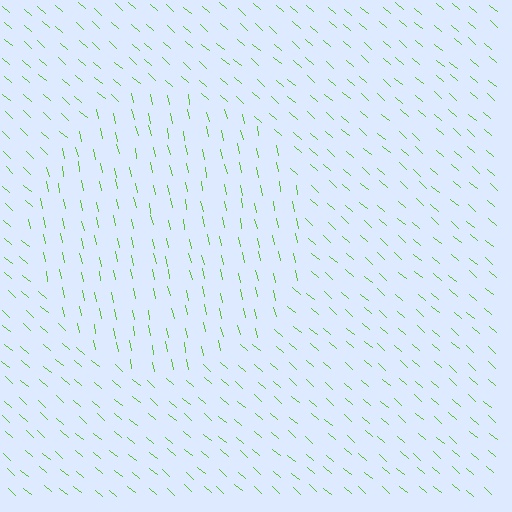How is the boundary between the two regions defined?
The boundary is defined purely by a change in line orientation (approximately 37 degrees difference). All lines are the same color and thickness.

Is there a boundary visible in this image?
Yes, there is a texture boundary formed by a change in line orientation.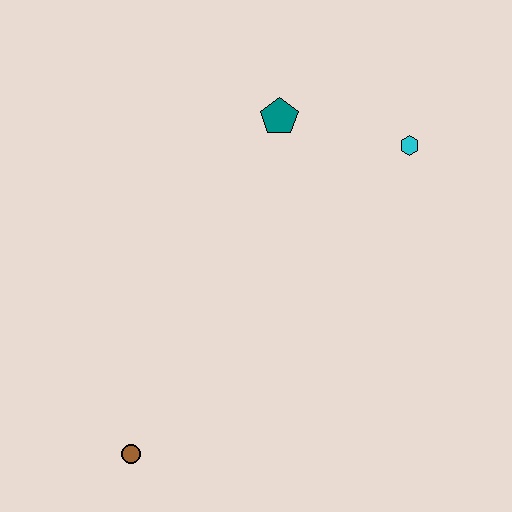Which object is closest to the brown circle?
The teal pentagon is closest to the brown circle.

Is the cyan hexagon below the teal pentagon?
Yes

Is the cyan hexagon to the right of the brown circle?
Yes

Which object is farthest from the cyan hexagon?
The brown circle is farthest from the cyan hexagon.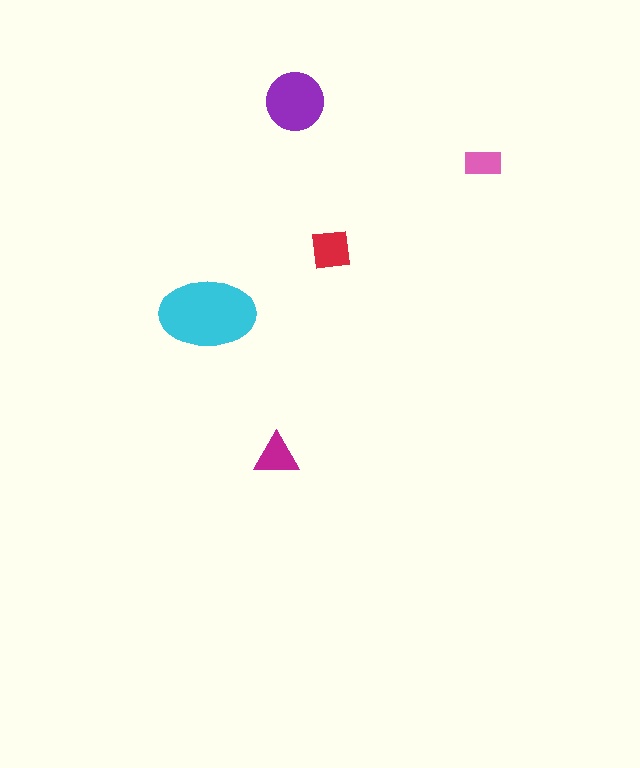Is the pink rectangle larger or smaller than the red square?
Smaller.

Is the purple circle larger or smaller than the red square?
Larger.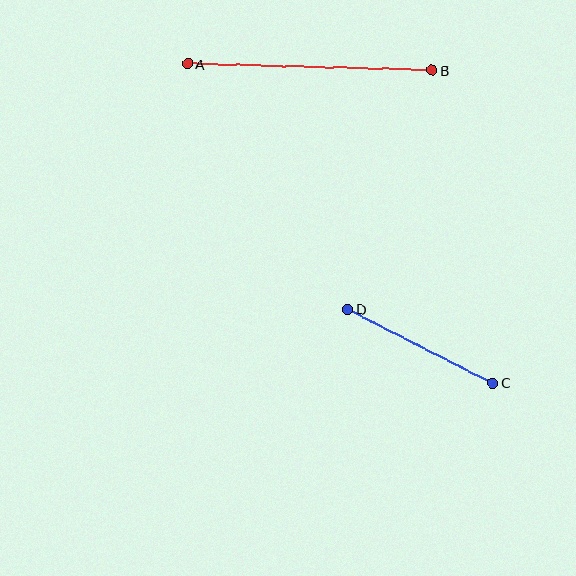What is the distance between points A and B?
The distance is approximately 245 pixels.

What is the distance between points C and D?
The distance is approximately 163 pixels.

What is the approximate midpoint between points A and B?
The midpoint is at approximately (310, 67) pixels.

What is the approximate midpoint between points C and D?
The midpoint is at approximately (420, 346) pixels.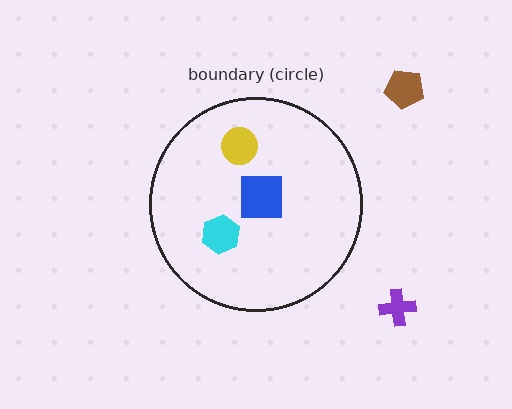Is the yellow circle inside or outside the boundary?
Inside.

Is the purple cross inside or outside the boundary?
Outside.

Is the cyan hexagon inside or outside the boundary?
Inside.